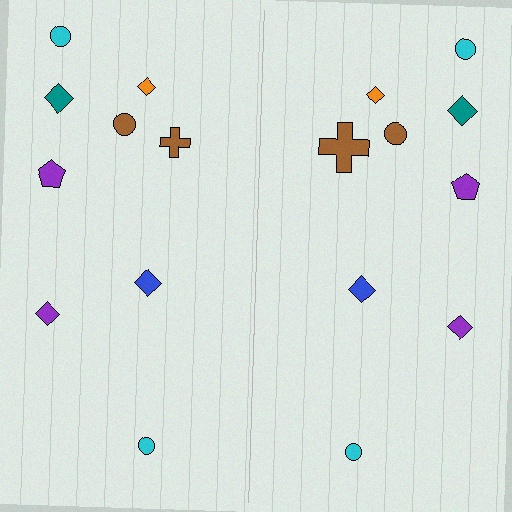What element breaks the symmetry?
The brown cross on the right side has a different size than its mirror counterpart.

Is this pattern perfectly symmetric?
No, the pattern is not perfectly symmetric. The brown cross on the right side has a different size than its mirror counterpart.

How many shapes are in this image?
There are 18 shapes in this image.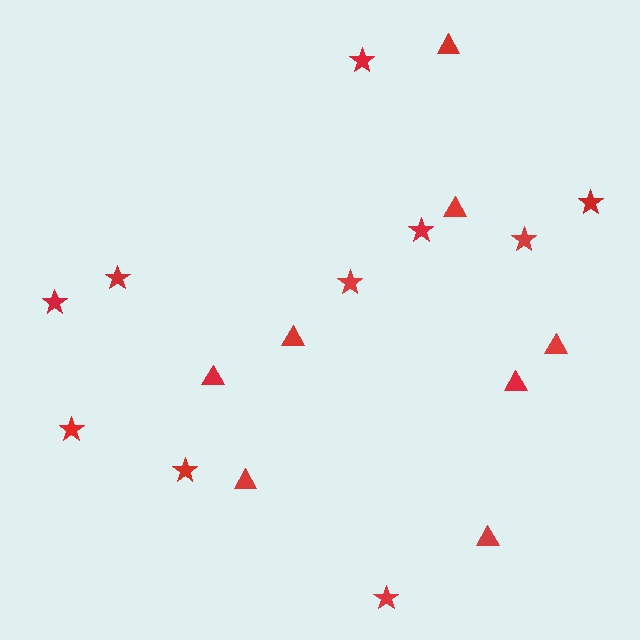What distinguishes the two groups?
There are 2 groups: one group of triangles (8) and one group of stars (10).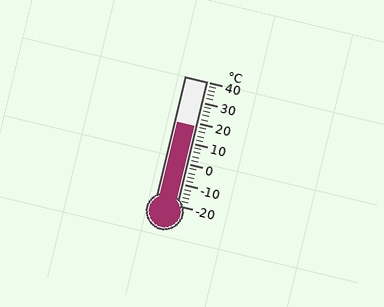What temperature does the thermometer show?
The thermometer shows approximately 18°C.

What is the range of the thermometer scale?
The thermometer scale ranges from -20°C to 40°C.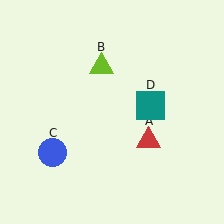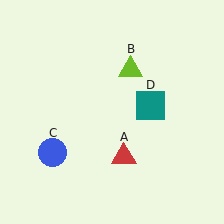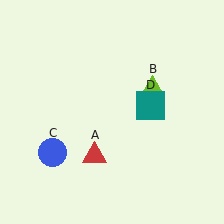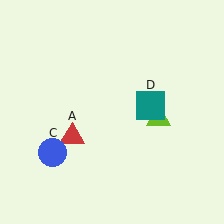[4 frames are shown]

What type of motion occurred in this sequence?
The red triangle (object A), lime triangle (object B) rotated clockwise around the center of the scene.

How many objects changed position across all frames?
2 objects changed position: red triangle (object A), lime triangle (object B).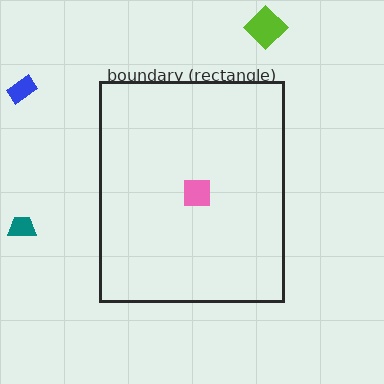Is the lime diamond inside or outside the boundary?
Outside.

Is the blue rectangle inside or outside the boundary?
Outside.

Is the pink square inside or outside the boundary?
Inside.